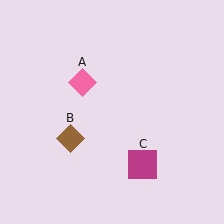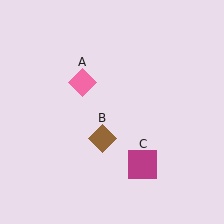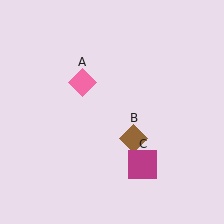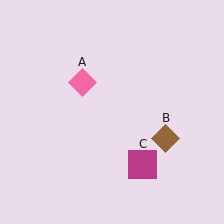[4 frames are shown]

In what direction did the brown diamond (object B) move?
The brown diamond (object B) moved right.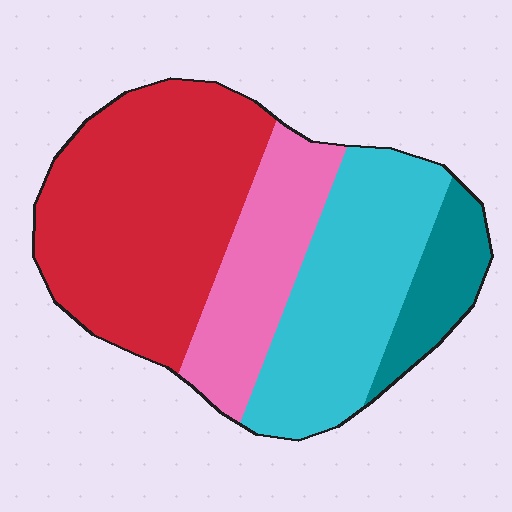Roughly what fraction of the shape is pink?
Pink covers about 20% of the shape.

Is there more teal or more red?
Red.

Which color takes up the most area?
Red, at roughly 40%.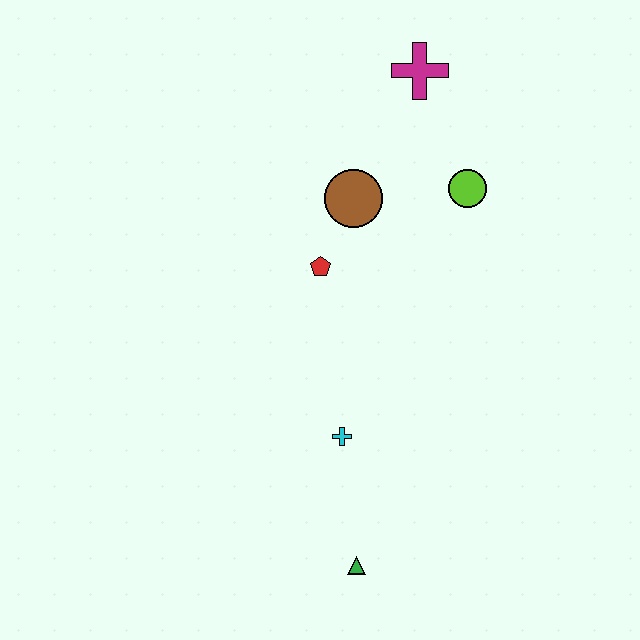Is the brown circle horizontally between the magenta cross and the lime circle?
No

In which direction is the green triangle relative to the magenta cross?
The green triangle is below the magenta cross.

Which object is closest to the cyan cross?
The green triangle is closest to the cyan cross.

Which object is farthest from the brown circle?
The green triangle is farthest from the brown circle.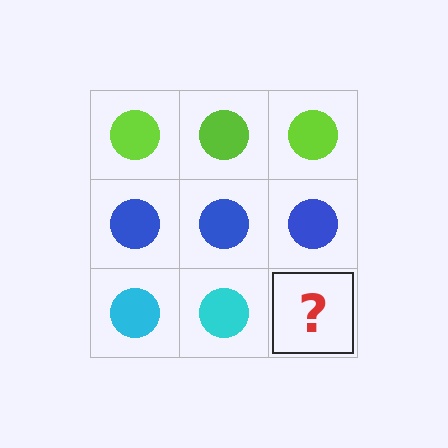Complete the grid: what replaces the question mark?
The question mark should be replaced with a cyan circle.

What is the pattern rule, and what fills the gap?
The rule is that each row has a consistent color. The gap should be filled with a cyan circle.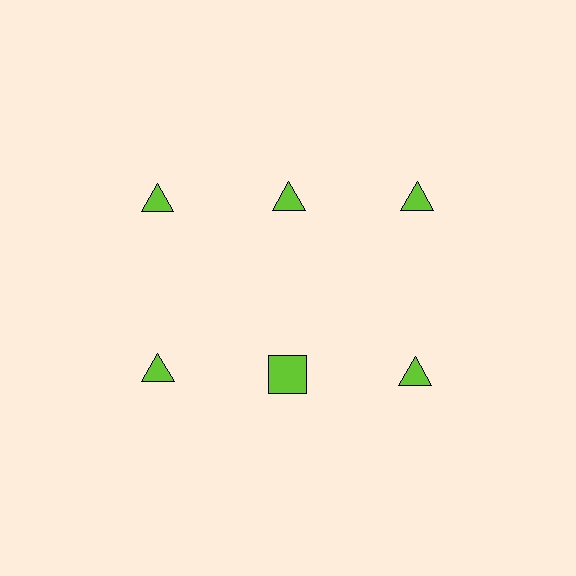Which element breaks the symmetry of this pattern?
The lime square in the second row, second from left column breaks the symmetry. All other shapes are lime triangles.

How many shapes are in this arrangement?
There are 6 shapes arranged in a grid pattern.